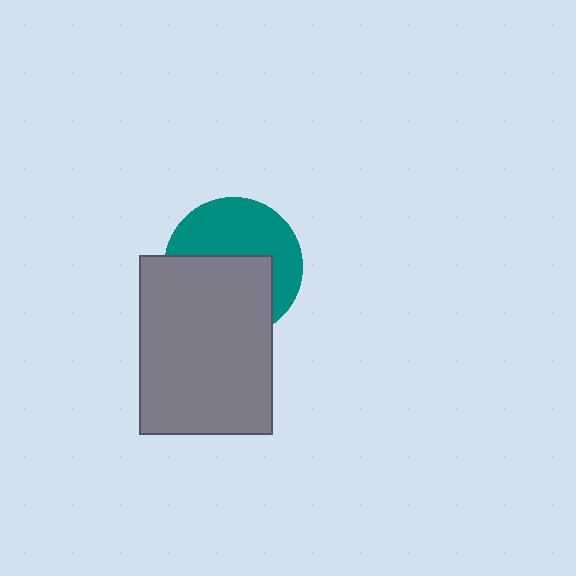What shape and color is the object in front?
The object in front is a gray rectangle.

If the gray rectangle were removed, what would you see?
You would see the complete teal circle.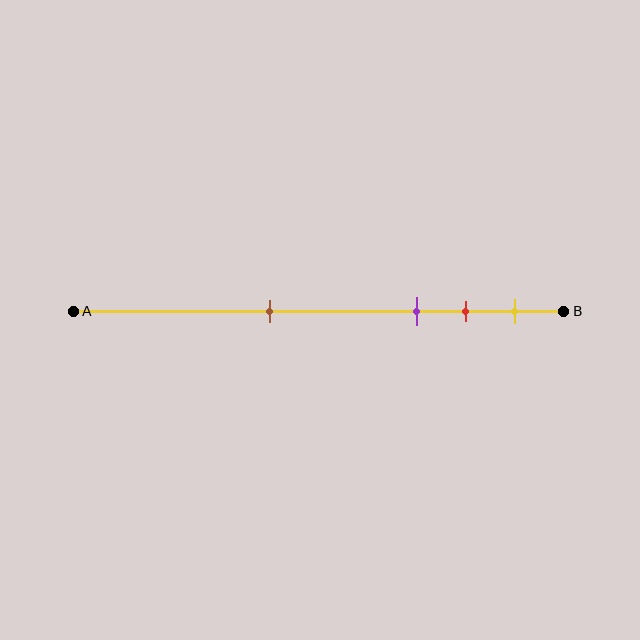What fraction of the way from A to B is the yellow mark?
The yellow mark is approximately 90% (0.9) of the way from A to B.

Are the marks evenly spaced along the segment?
No, the marks are not evenly spaced.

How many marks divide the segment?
There are 4 marks dividing the segment.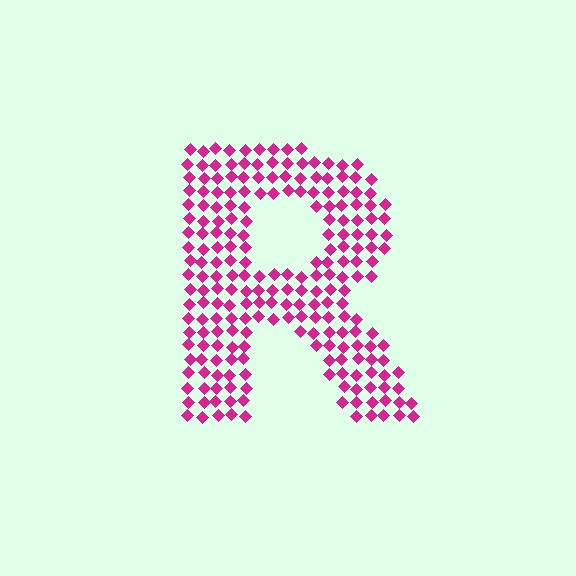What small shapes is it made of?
It is made of small diamonds.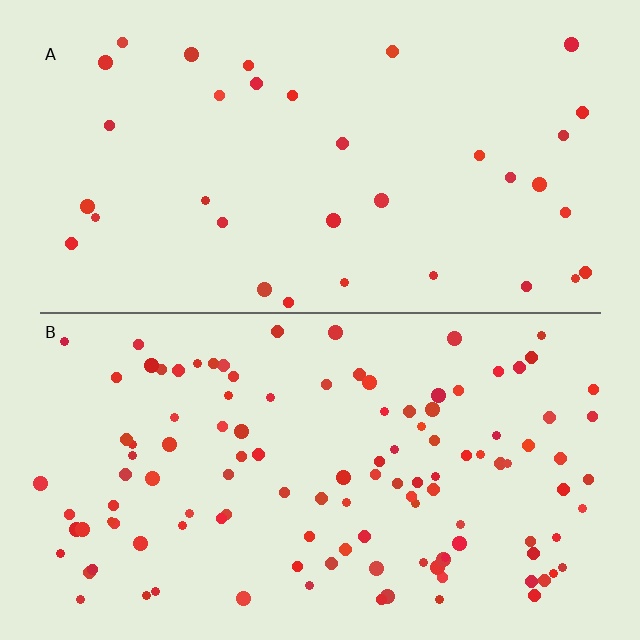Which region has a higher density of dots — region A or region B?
B (the bottom).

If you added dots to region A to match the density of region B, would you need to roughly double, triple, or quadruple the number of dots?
Approximately triple.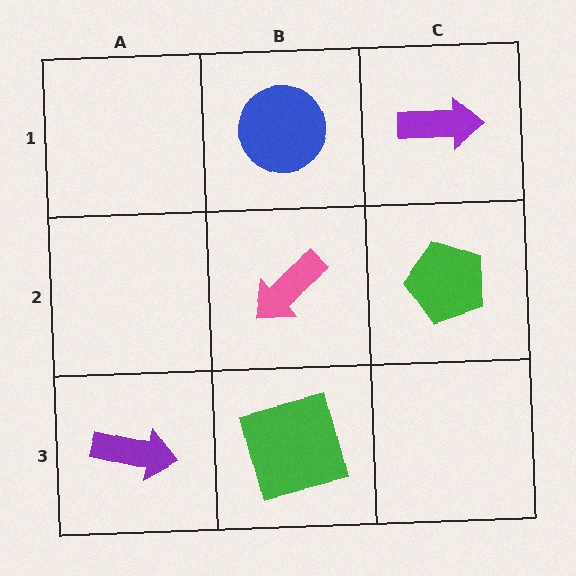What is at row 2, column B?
A pink arrow.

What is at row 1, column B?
A blue circle.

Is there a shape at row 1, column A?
No, that cell is empty.